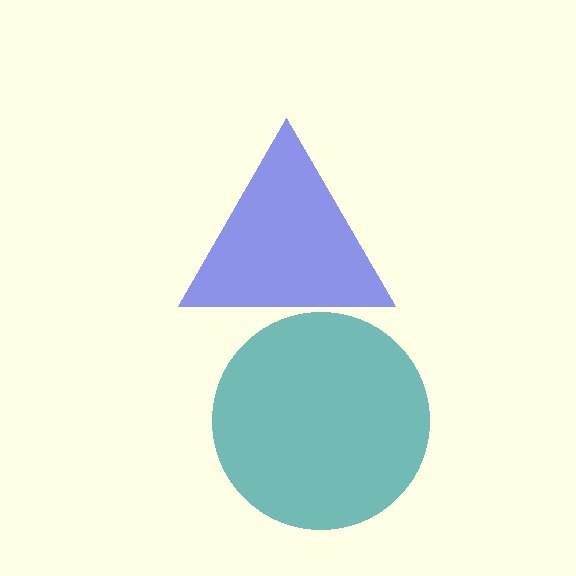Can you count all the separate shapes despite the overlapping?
Yes, there are 2 separate shapes.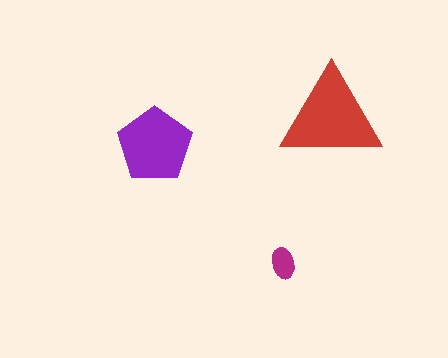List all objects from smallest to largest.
The magenta ellipse, the purple pentagon, the red triangle.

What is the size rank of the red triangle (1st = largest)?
1st.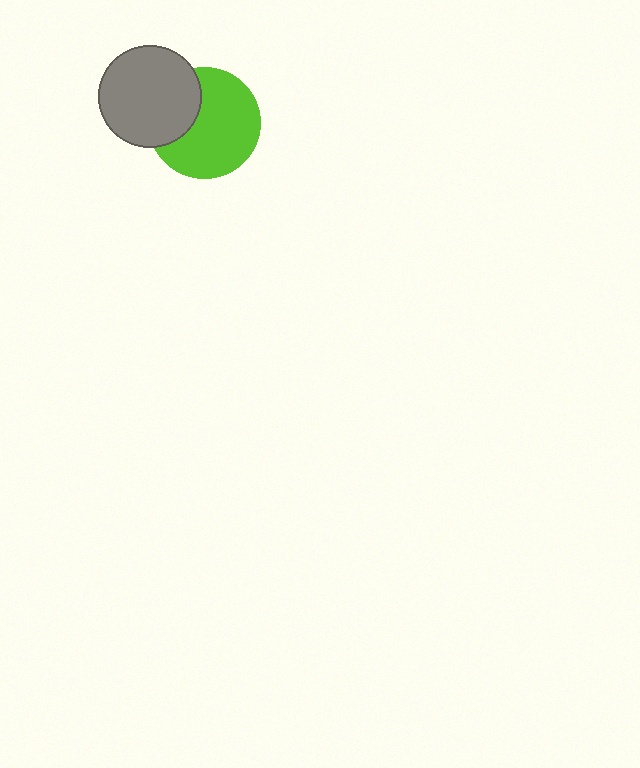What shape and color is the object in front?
The object in front is a gray circle.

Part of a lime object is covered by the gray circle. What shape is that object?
It is a circle.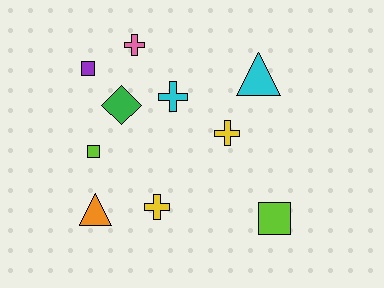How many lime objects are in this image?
There are 2 lime objects.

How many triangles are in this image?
There are 2 triangles.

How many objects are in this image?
There are 10 objects.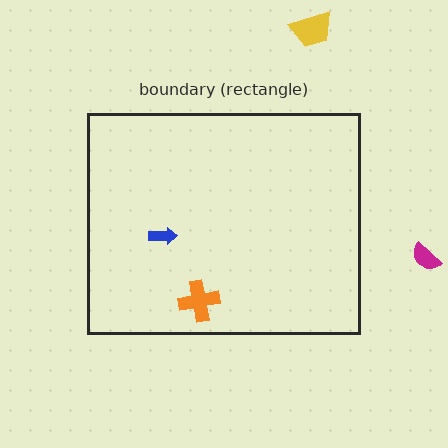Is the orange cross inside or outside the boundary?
Inside.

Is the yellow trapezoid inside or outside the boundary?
Outside.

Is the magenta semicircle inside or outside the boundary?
Outside.